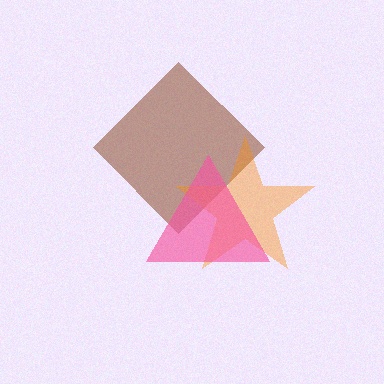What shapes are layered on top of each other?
The layered shapes are: a brown diamond, an orange star, a pink triangle.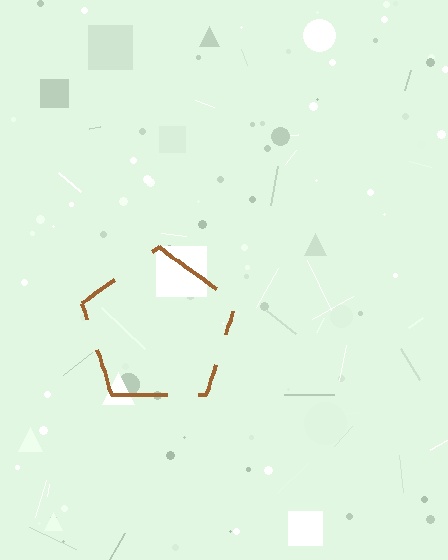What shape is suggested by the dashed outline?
The dashed outline suggests a pentagon.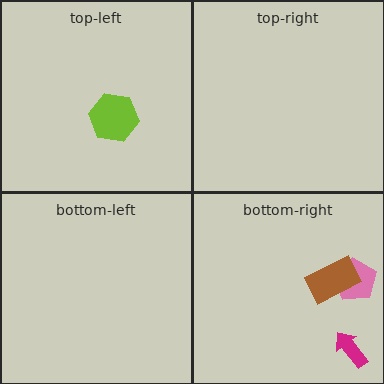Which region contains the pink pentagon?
The bottom-right region.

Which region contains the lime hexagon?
The top-left region.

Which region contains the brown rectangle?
The bottom-right region.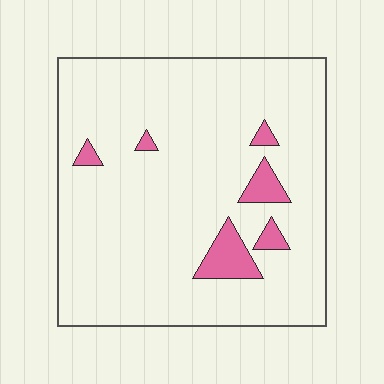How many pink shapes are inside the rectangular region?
6.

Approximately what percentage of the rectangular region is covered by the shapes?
Approximately 10%.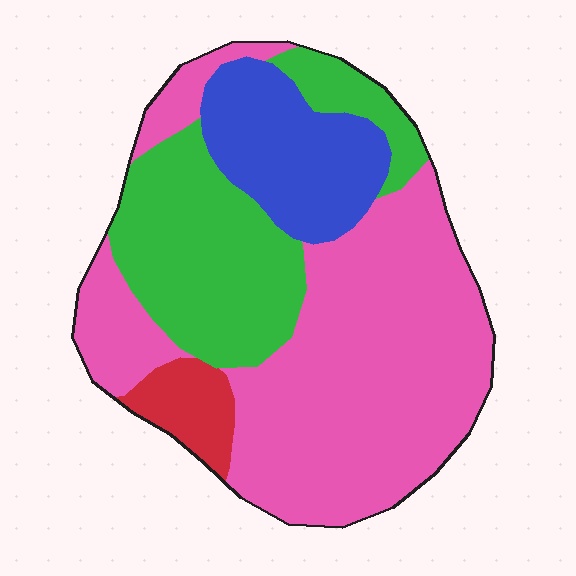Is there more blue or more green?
Green.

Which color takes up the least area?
Red, at roughly 5%.